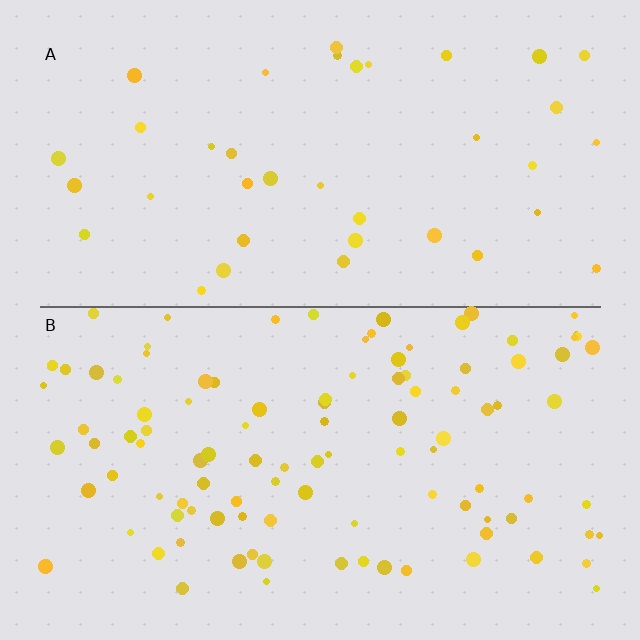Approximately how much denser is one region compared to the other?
Approximately 2.8× — region B over region A.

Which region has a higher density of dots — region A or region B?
B (the bottom).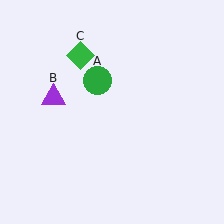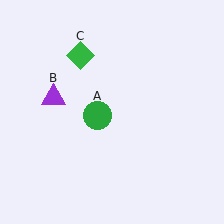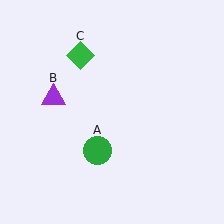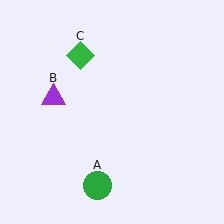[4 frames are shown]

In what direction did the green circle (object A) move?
The green circle (object A) moved down.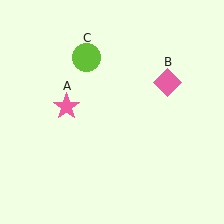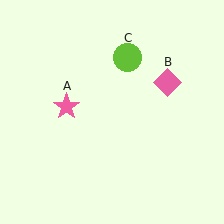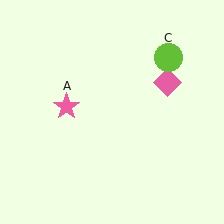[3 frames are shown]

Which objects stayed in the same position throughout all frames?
Pink star (object A) and pink diamond (object B) remained stationary.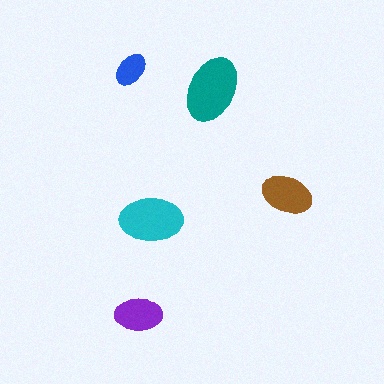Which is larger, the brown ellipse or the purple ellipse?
The brown one.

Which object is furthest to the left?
The blue ellipse is leftmost.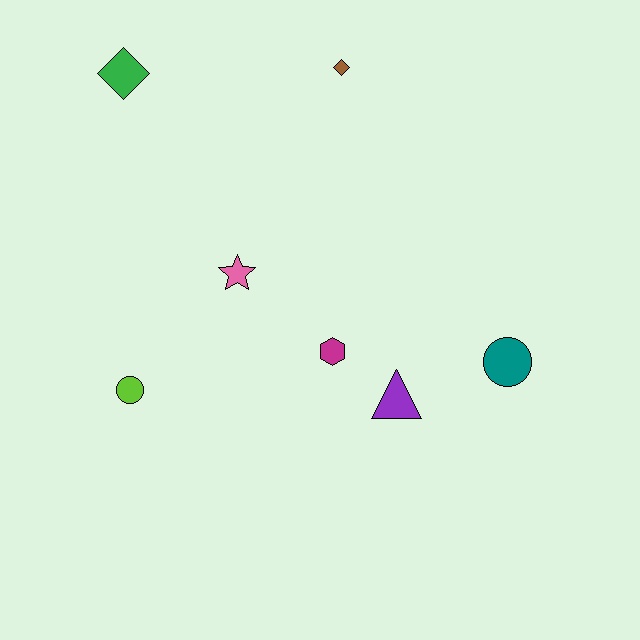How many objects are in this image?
There are 7 objects.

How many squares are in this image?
There are no squares.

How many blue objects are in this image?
There are no blue objects.